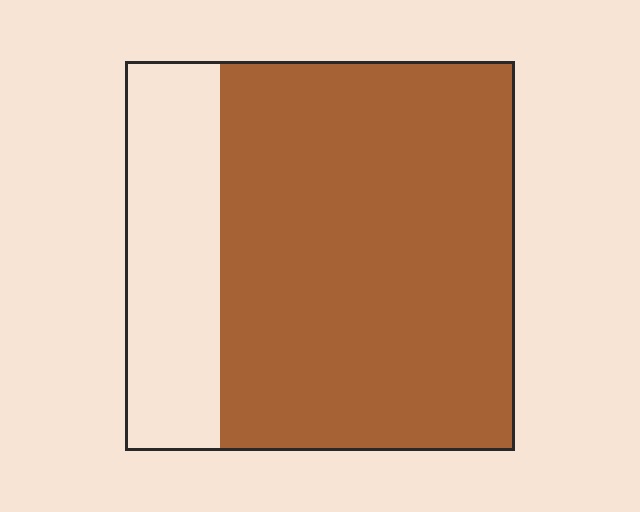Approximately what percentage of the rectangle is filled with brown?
Approximately 75%.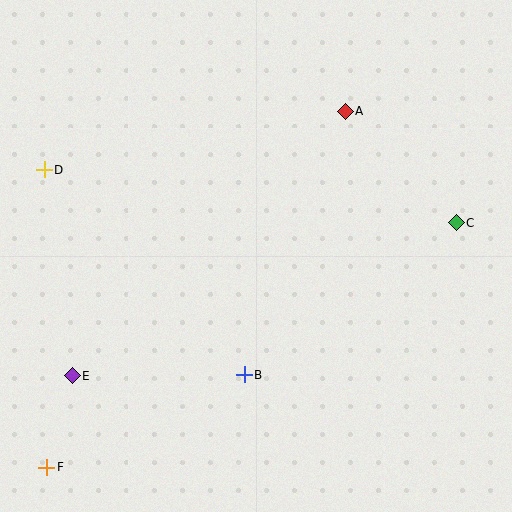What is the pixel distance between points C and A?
The distance between C and A is 158 pixels.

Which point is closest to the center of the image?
Point B at (244, 375) is closest to the center.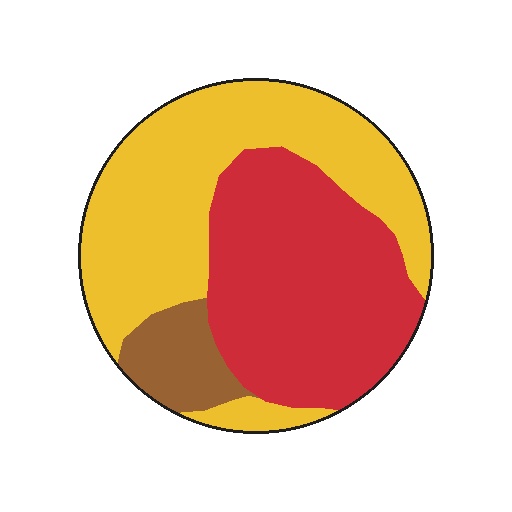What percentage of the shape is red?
Red takes up about two fifths (2/5) of the shape.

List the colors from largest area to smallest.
From largest to smallest: yellow, red, brown.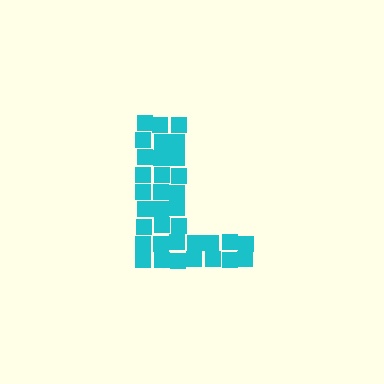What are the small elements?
The small elements are squares.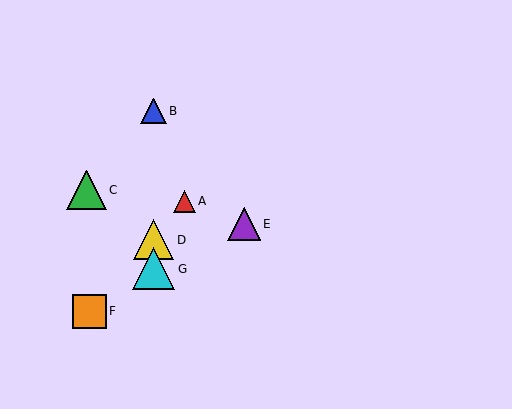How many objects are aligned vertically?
3 objects (B, D, G) are aligned vertically.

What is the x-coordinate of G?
Object G is at x≈154.